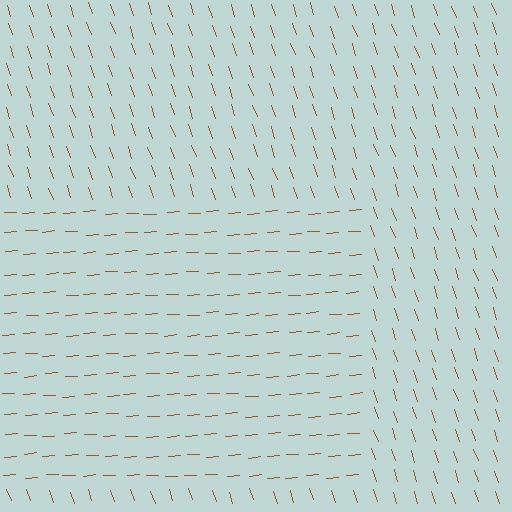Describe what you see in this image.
The image is filled with small brown line segments. A rectangle region in the image has lines oriented differently from the surrounding lines, creating a visible texture boundary.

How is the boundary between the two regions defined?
The boundary is defined purely by a change in line orientation (approximately 75 degrees difference). All lines are the same color and thickness.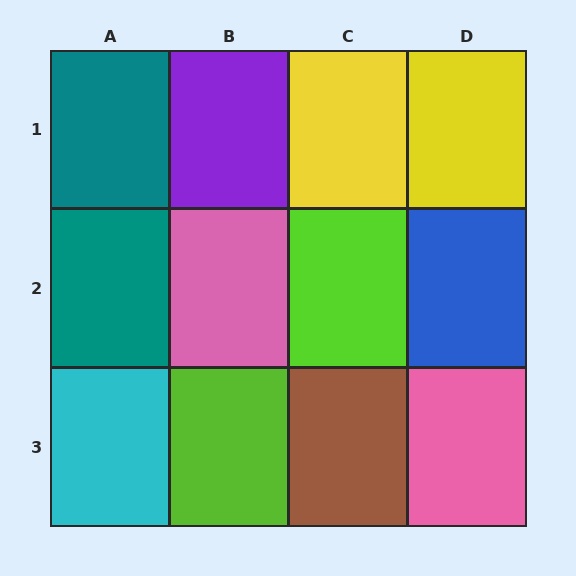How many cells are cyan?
1 cell is cyan.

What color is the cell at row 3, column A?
Cyan.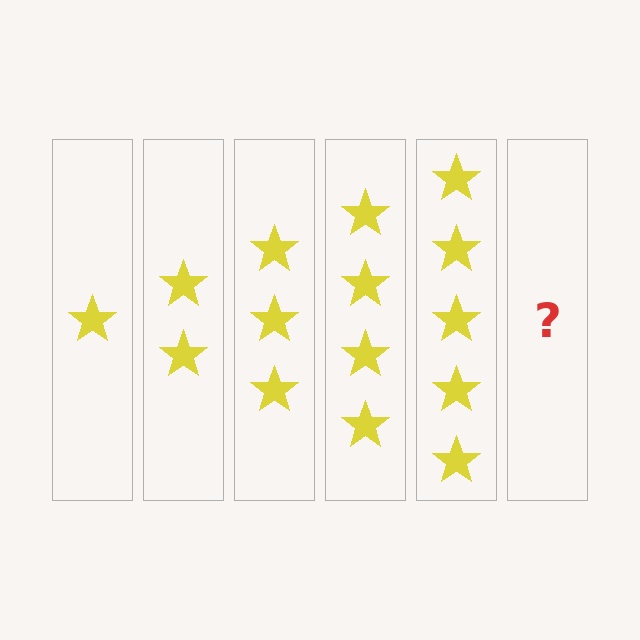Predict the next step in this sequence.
The next step is 6 stars.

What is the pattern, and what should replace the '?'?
The pattern is that each step adds one more star. The '?' should be 6 stars.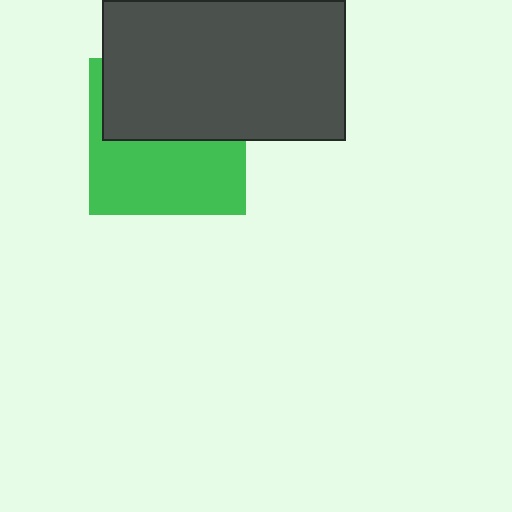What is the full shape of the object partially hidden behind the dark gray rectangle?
The partially hidden object is a green square.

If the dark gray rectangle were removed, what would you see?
You would see the complete green square.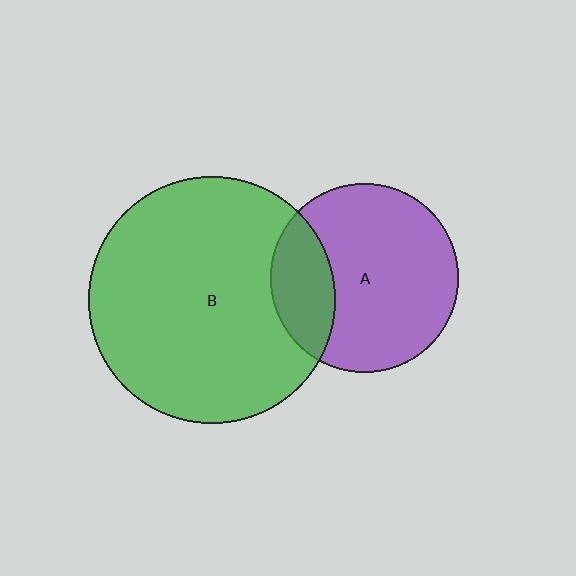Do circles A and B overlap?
Yes.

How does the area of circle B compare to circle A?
Approximately 1.7 times.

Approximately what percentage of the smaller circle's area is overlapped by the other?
Approximately 25%.